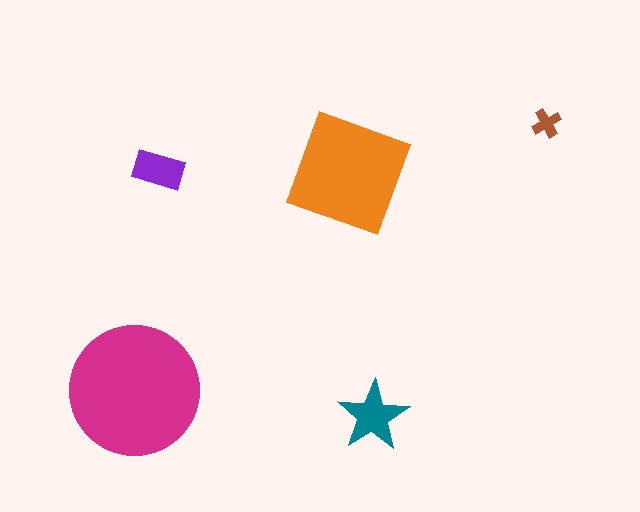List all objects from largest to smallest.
The magenta circle, the orange square, the teal star, the purple rectangle, the brown cross.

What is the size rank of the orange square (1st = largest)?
2nd.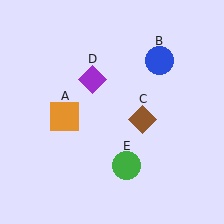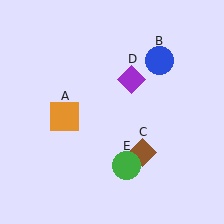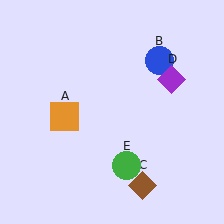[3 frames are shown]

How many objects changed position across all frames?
2 objects changed position: brown diamond (object C), purple diamond (object D).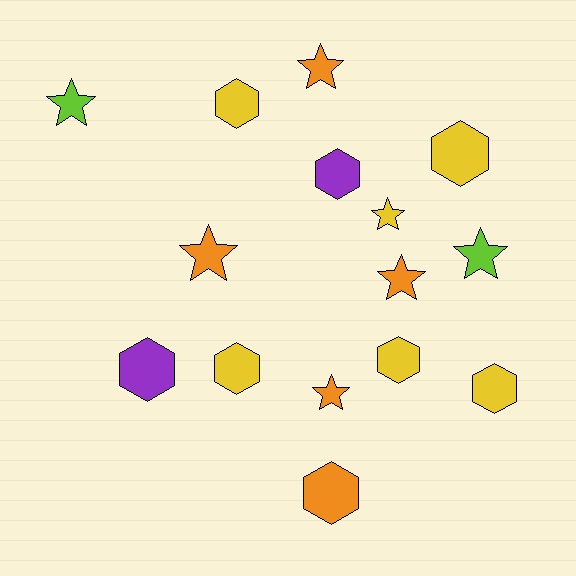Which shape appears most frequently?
Hexagon, with 8 objects.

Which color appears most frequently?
Yellow, with 6 objects.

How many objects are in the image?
There are 15 objects.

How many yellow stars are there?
There is 1 yellow star.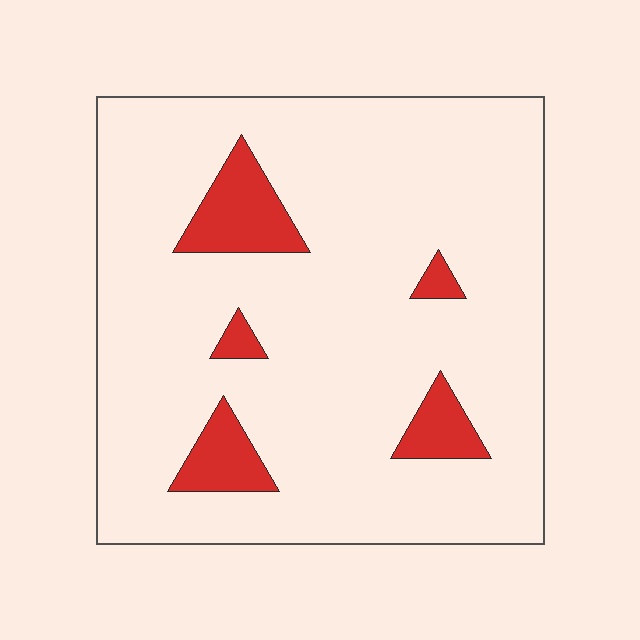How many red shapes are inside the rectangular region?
5.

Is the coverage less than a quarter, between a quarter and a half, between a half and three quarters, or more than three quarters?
Less than a quarter.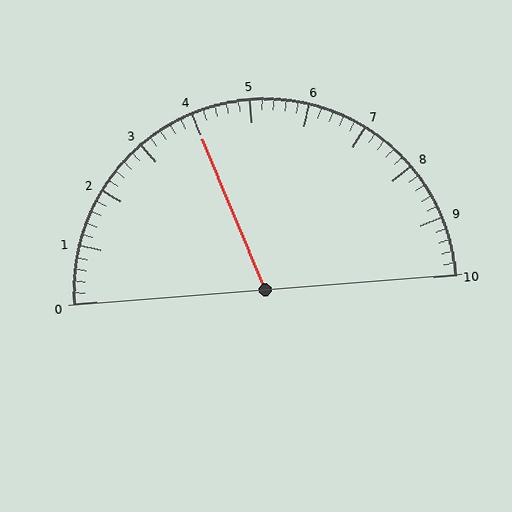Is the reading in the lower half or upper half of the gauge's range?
The reading is in the lower half of the range (0 to 10).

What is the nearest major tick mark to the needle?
The nearest major tick mark is 4.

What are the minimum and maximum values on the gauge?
The gauge ranges from 0 to 10.